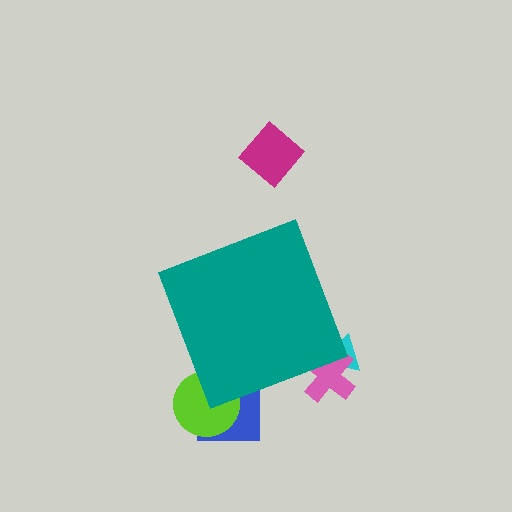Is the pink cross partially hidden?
Yes, the pink cross is partially hidden behind the teal diamond.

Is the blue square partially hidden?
Yes, the blue square is partially hidden behind the teal diamond.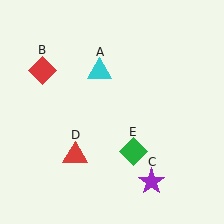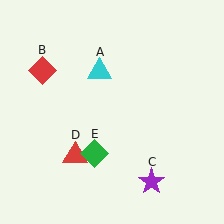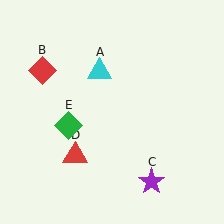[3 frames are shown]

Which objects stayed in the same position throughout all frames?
Cyan triangle (object A) and red diamond (object B) and purple star (object C) and red triangle (object D) remained stationary.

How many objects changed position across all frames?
1 object changed position: green diamond (object E).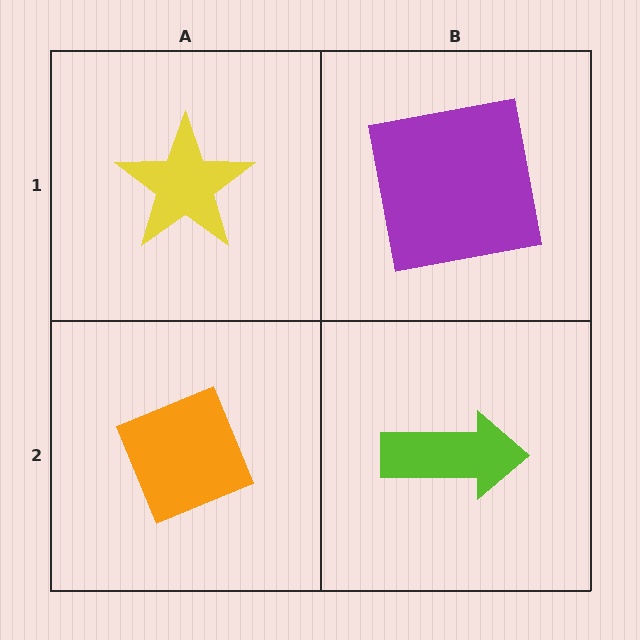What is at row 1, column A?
A yellow star.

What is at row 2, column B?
A lime arrow.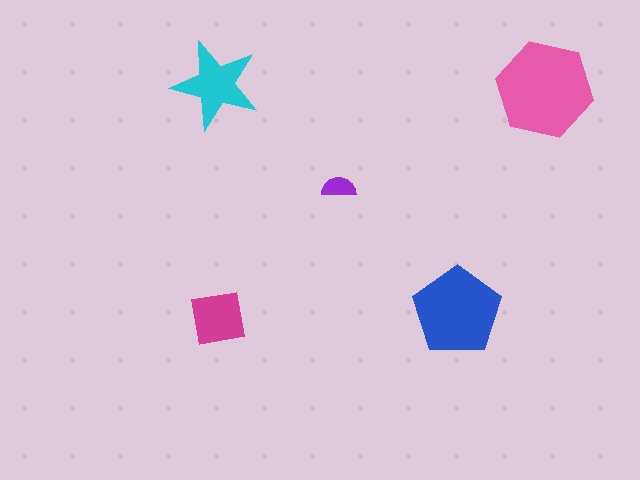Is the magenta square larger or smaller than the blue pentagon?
Smaller.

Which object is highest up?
The cyan star is topmost.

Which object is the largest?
The pink hexagon.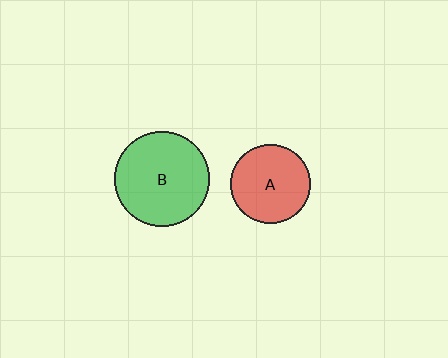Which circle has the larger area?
Circle B (green).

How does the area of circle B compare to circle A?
Approximately 1.4 times.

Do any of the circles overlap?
No, none of the circles overlap.